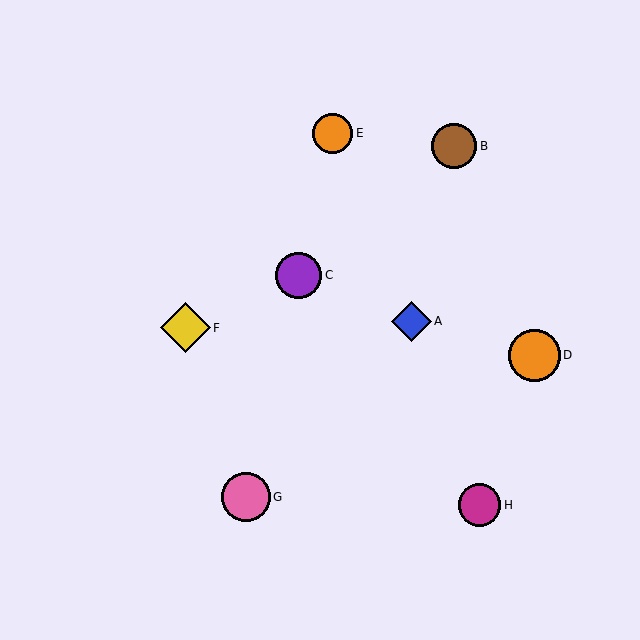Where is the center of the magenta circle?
The center of the magenta circle is at (480, 505).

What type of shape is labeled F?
Shape F is a yellow diamond.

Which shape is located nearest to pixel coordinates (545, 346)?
The orange circle (labeled D) at (534, 356) is nearest to that location.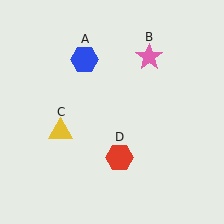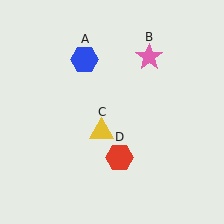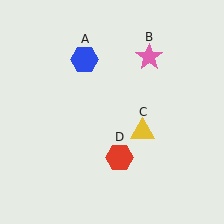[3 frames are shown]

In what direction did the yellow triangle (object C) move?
The yellow triangle (object C) moved right.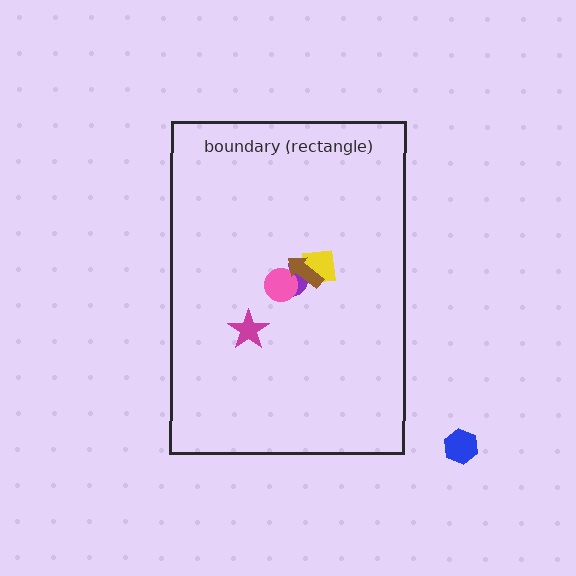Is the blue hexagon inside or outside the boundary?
Outside.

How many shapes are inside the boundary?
5 inside, 1 outside.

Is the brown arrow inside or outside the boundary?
Inside.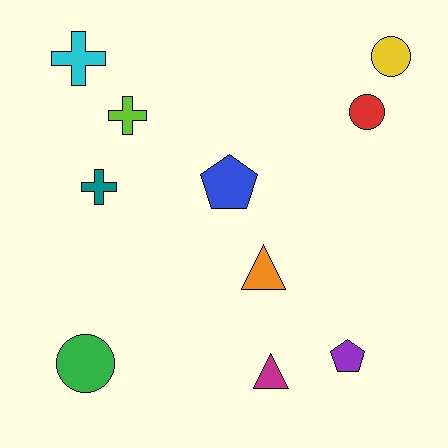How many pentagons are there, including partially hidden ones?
There are 2 pentagons.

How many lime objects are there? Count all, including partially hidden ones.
There is 1 lime object.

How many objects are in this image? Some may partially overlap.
There are 10 objects.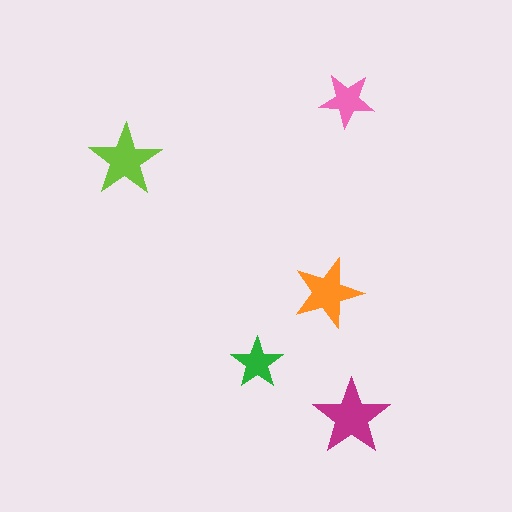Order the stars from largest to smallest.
the magenta one, the lime one, the orange one, the pink one, the green one.